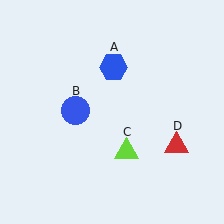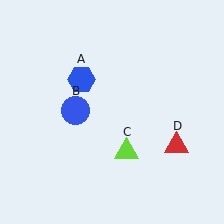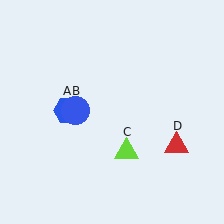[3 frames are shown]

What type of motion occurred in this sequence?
The blue hexagon (object A) rotated counterclockwise around the center of the scene.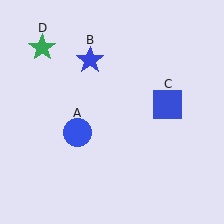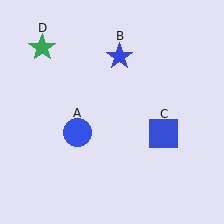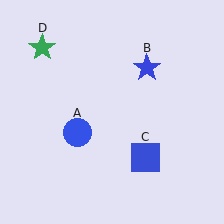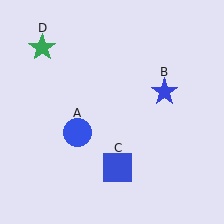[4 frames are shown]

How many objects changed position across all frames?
2 objects changed position: blue star (object B), blue square (object C).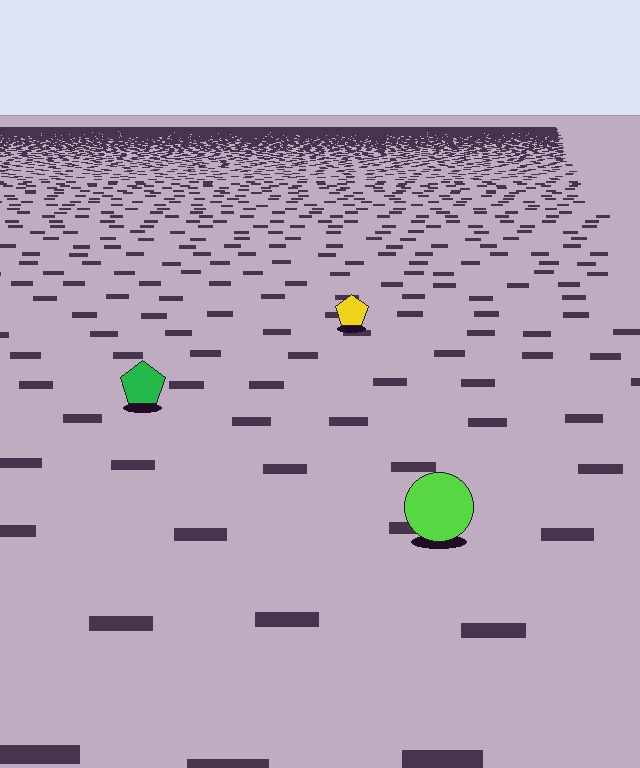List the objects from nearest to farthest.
From nearest to farthest: the lime circle, the green pentagon, the yellow pentagon.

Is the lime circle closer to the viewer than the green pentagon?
Yes. The lime circle is closer — you can tell from the texture gradient: the ground texture is coarser near it.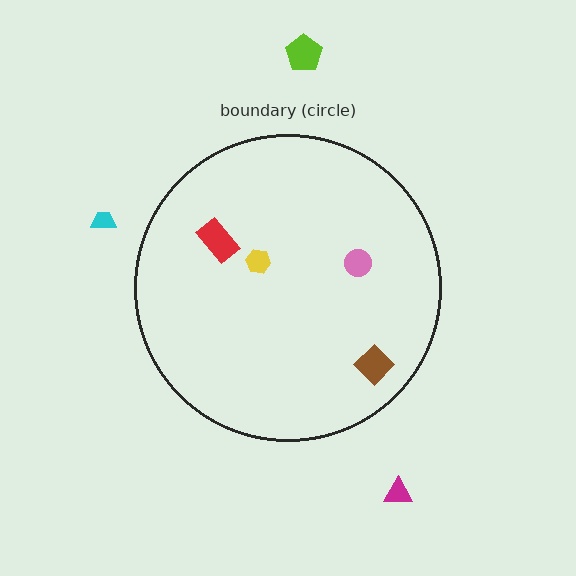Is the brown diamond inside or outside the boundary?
Inside.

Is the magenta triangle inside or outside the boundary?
Outside.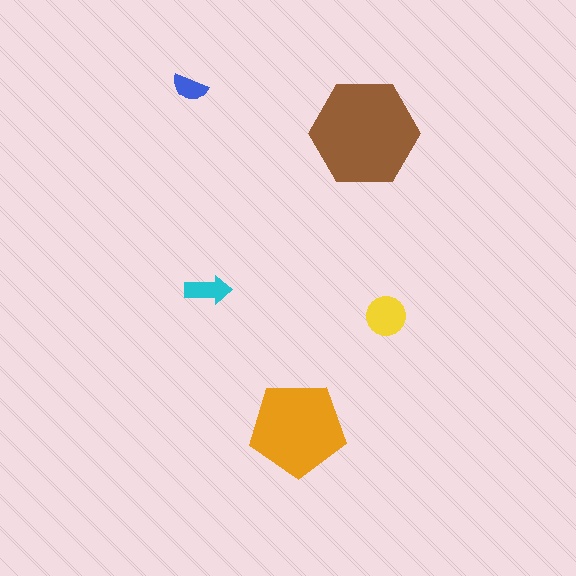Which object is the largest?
The brown hexagon.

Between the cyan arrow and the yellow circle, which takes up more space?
The yellow circle.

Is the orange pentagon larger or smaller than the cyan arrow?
Larger.